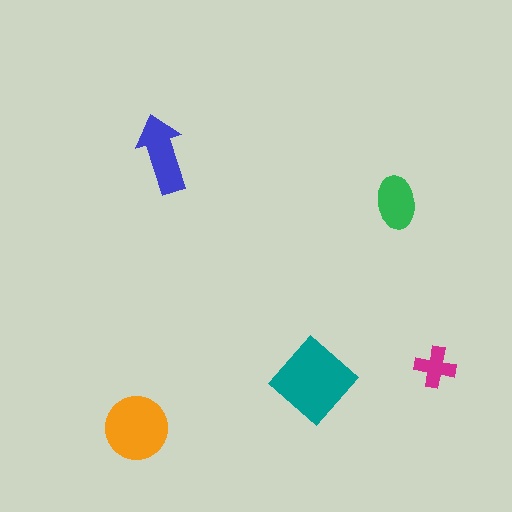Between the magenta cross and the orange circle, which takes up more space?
The orange circle.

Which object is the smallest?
The magenta cross.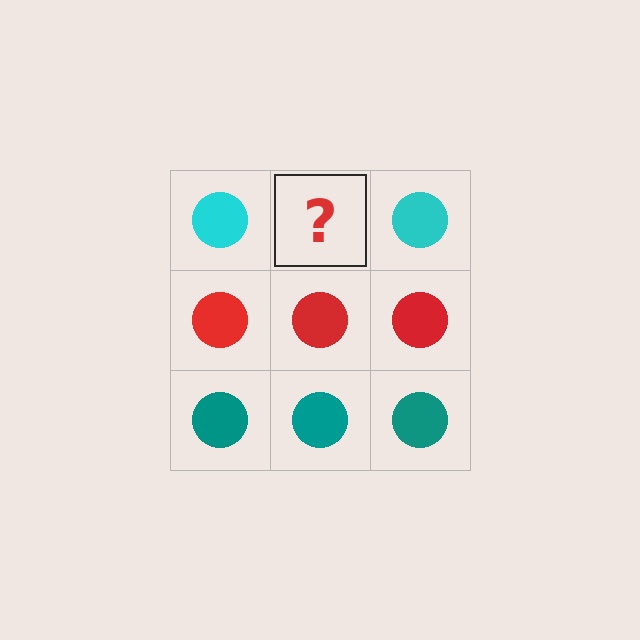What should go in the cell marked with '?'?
The missing cell should contain a cyan circle.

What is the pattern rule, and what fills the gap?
The rule is that each row has a consistent color. The gap should be filled with a cyan circle.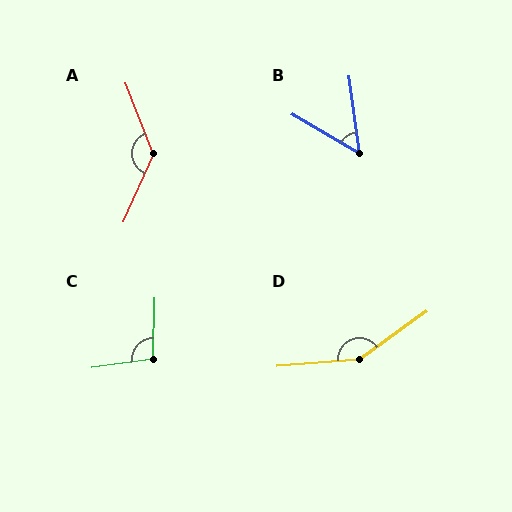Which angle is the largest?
D, at approximately 149 degrees.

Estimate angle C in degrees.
Approximately 99 degrees.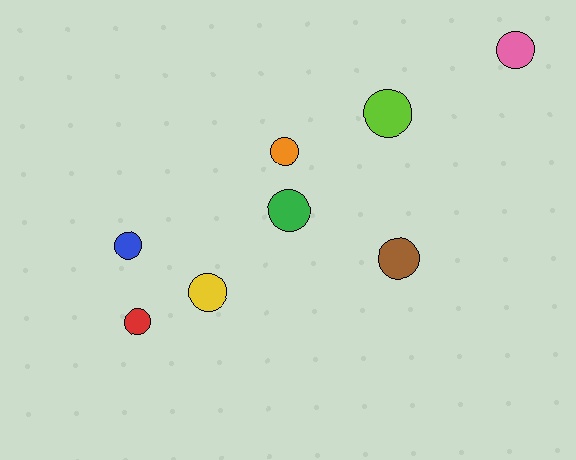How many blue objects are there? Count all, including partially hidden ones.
There is 1 blue object.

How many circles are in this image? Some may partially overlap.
There are 8 circles.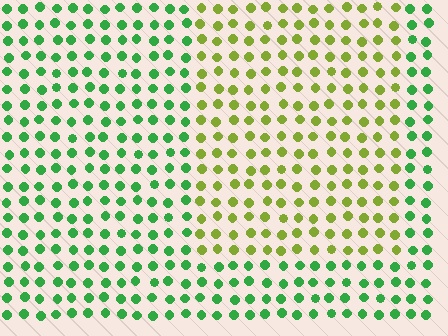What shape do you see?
I see a rectangle.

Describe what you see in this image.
The image is filled with small green elements in a uniform arrangement. A rectangle-shaped region is visible where the elements are tinted to a slightly different hue, forming a subtle color boundary.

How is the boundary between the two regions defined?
The boundary is defined purely by a slight shift in hue (about 49 degrees). Spacing, size, and orientation are identical on both sides.